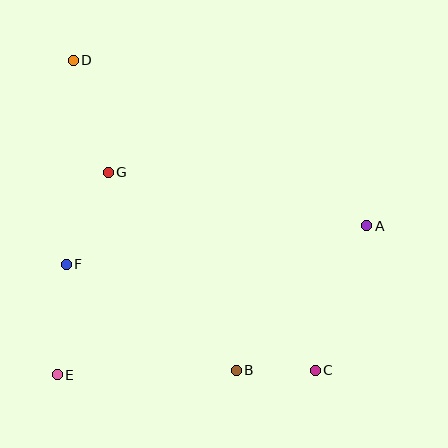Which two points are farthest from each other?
Points C and D are farthest from each other.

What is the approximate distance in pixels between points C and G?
The distance between C and G is approximately 287 pixels.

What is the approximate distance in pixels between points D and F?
The distance between D and F is approximately 204 pixels.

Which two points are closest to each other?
Points B and C are closest to each other.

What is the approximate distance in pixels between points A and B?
The distance between A and B is approximately 195 pixels.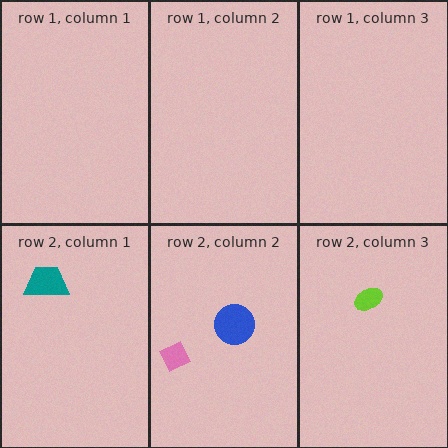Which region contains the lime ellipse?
The row 2, column 3 region.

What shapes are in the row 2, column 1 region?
The teal trapezoid.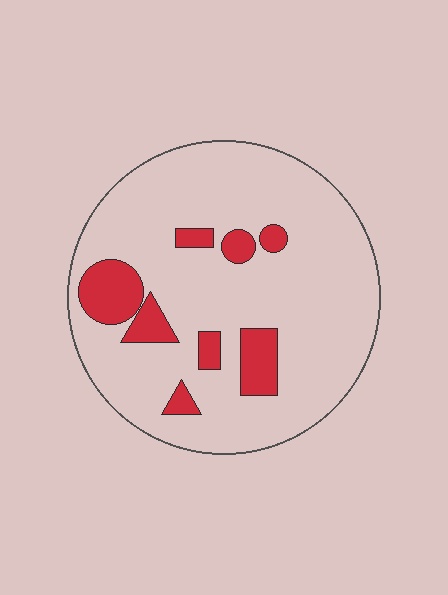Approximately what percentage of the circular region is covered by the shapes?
Approximately 15%.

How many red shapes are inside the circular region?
8.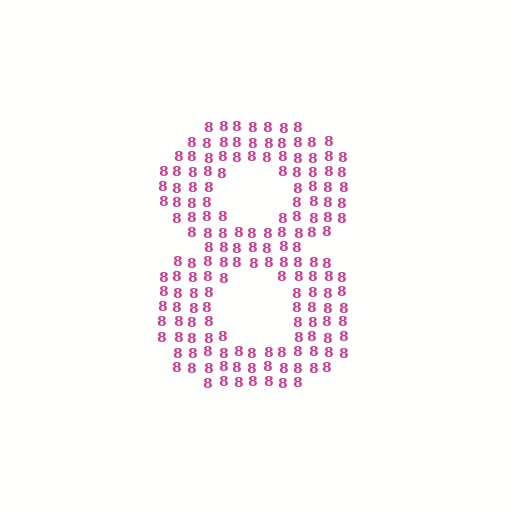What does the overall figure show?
The overall figure shows the digit 8.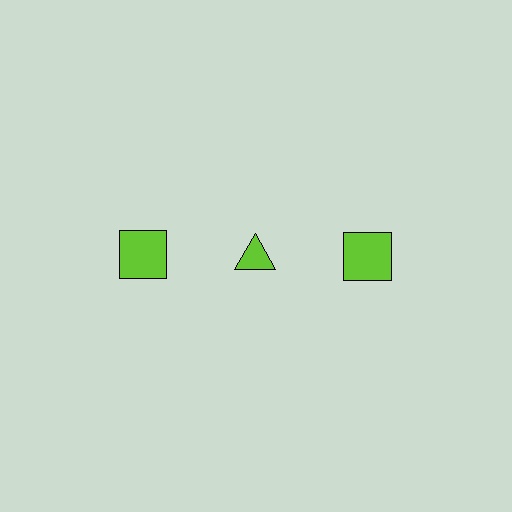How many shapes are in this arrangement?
There are 3 shapes arranged in a grid pattern.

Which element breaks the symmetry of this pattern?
The lime triangle in the top row, second from left column breaks the symmetry. All other shapes are lime squares.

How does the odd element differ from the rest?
It has a different shape: triangle instead of square.